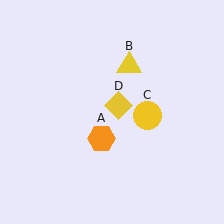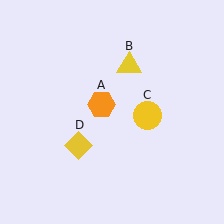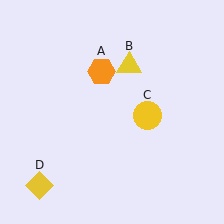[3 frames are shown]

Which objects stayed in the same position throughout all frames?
Yellow triangle (object B) and yellow circle (object C) remained stationary.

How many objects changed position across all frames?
2 objects changed position: orange hexagon (object A), yellow diamond (object D).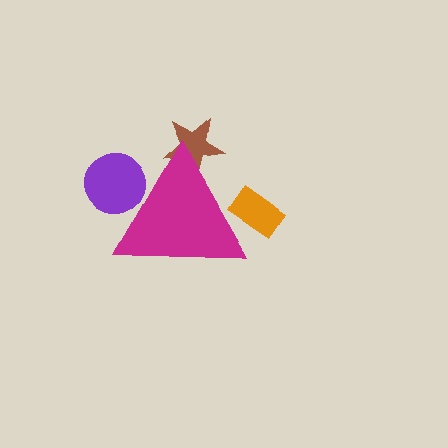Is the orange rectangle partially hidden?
Yes, the orange rectangle is partially hidden behind the magenta triangle.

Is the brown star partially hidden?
Yes, the brown star is partially hidden behind the magenta triangle.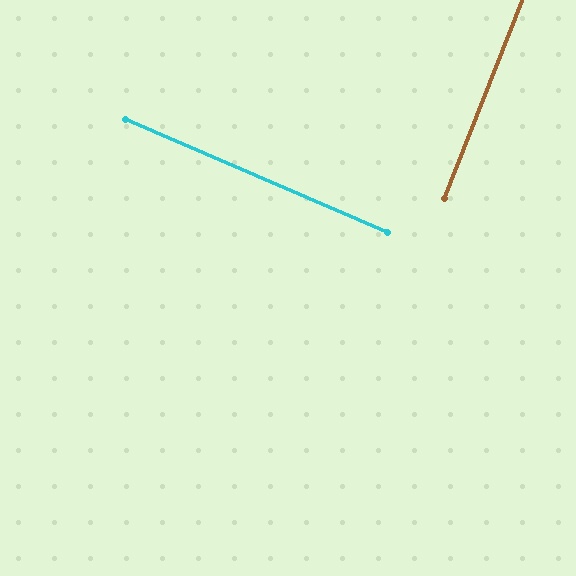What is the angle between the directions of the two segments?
Approximately 88 degrees.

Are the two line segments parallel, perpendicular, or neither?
Perpendicular — they meet at approximately 88°.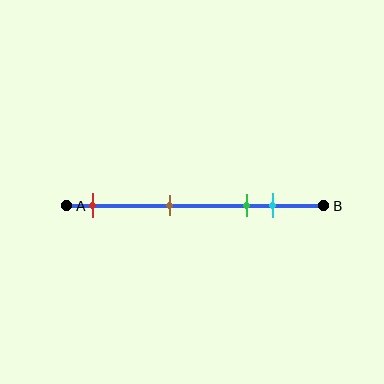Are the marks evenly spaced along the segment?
No, the marks are not evenly spaced.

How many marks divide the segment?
There are 4 marks dividing the segment.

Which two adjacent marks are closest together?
The green and cyan marks are the closest adjacent pair.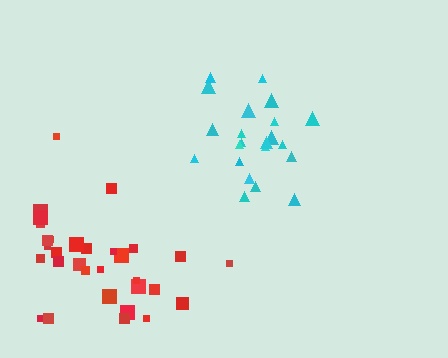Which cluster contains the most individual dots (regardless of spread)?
Red (31).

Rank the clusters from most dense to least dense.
cyan, red.